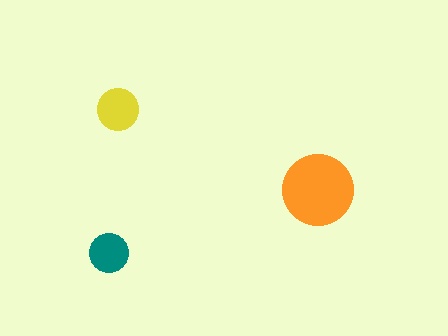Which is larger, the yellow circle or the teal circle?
The yellow one.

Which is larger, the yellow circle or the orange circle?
The orange one.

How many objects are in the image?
There are 3 objects in the image.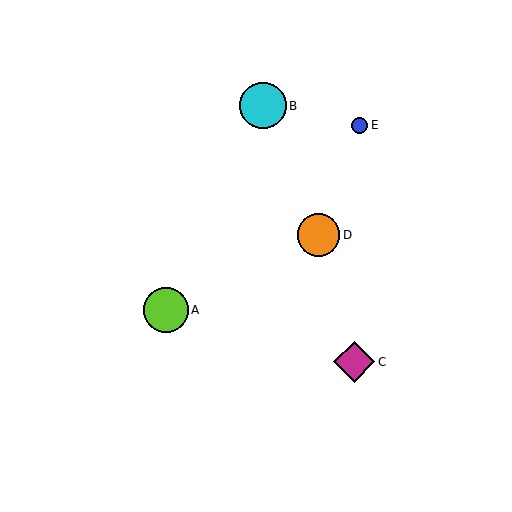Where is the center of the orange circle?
The center of the orange circle is at (318, 235).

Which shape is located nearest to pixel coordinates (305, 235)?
The orange circle (labeled D) at (318, 235) is nearest to that location.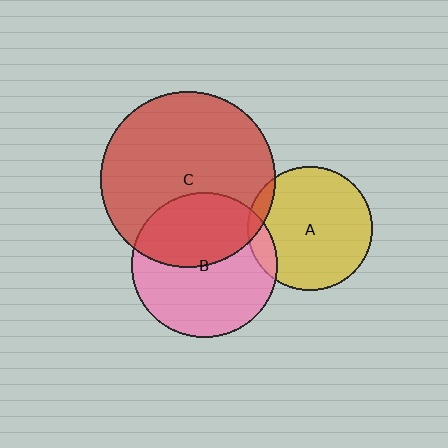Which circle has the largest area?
Circle C (red).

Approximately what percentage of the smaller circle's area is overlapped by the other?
Approximately 10%.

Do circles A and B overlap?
Yes.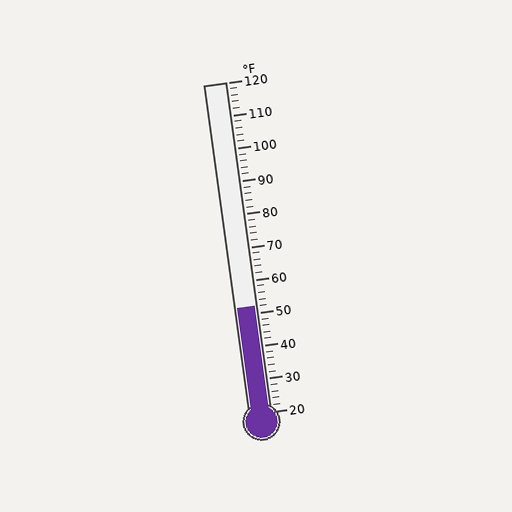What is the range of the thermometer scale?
The thermometer scale ranges from 20°F to 120°F.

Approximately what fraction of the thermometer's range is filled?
The thermometer is filled to approximately 30% of its range.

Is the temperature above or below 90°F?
The temperature is below 90°F.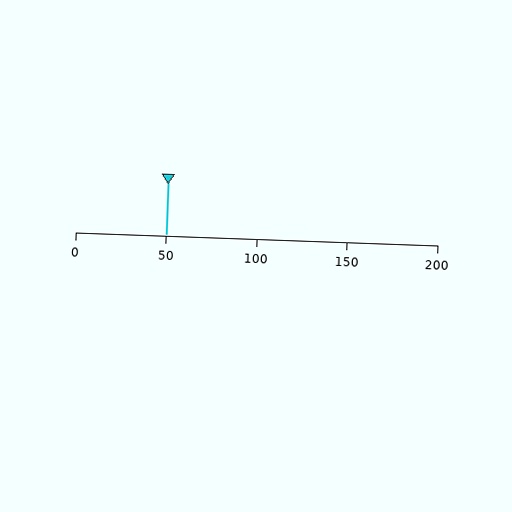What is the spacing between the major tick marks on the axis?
The major ticks are spaced 50 apart.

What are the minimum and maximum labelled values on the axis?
The axis runs from 0 to 200.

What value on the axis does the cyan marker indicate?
The marker indicates approximately 50.